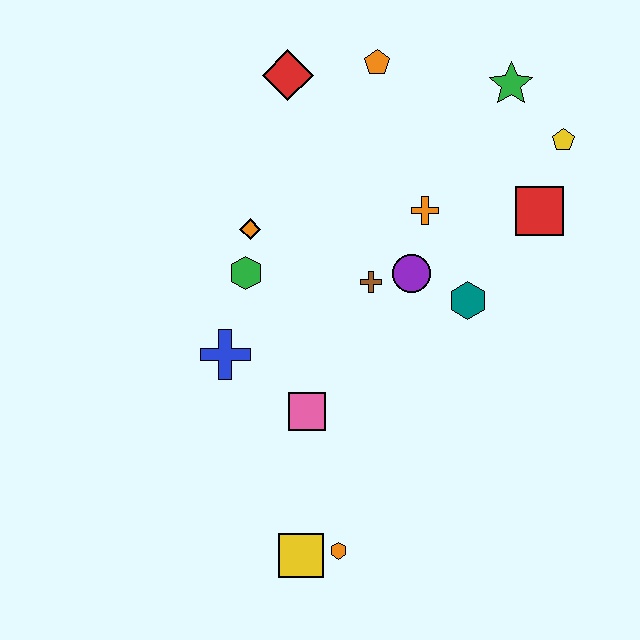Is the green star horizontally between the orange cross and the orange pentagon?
No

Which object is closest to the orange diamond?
The green hexagon is closest to the orange diamond.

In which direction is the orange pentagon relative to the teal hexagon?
The orange pentagon is above the teal hexagon.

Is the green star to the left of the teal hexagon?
No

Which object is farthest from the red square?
The yellow square is farthest from the red square.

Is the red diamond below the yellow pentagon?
No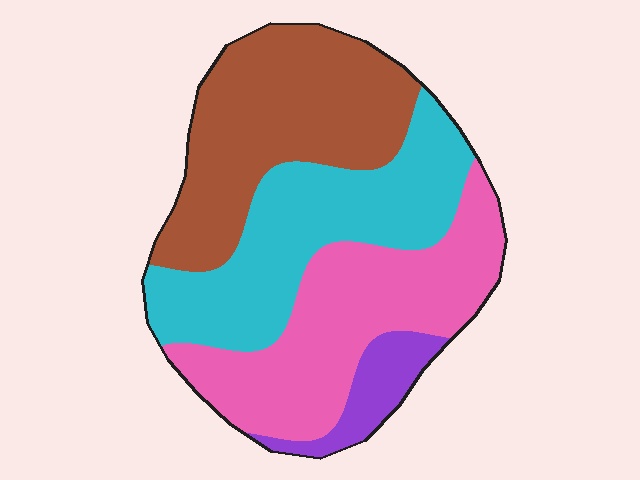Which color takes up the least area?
Purple, at roughly 5%.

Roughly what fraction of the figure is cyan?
Cyan covers roughly 30% of the figure.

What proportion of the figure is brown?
Brown takes up about one third (1/3) of the figure.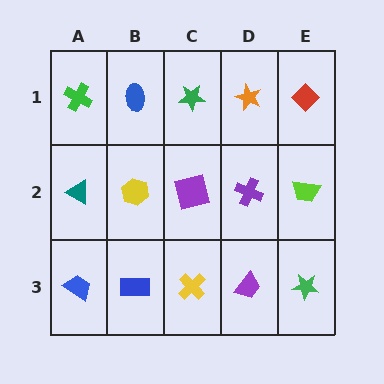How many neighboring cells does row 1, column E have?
2.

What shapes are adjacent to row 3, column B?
A yellow hexagon (row 2, column B), a blue trapezoid (row 3, column A), a yellow cross (row 3, column C).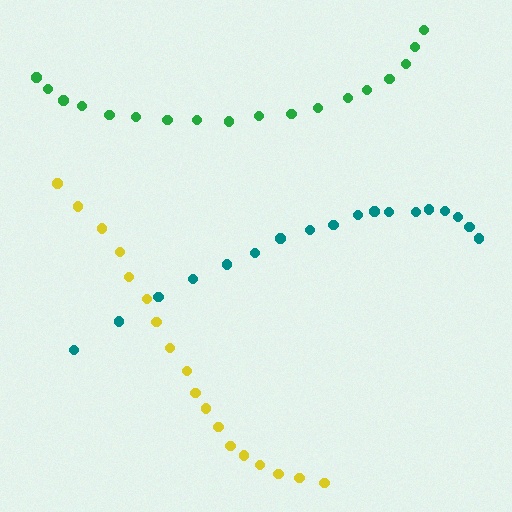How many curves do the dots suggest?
There are 3 distinct paths.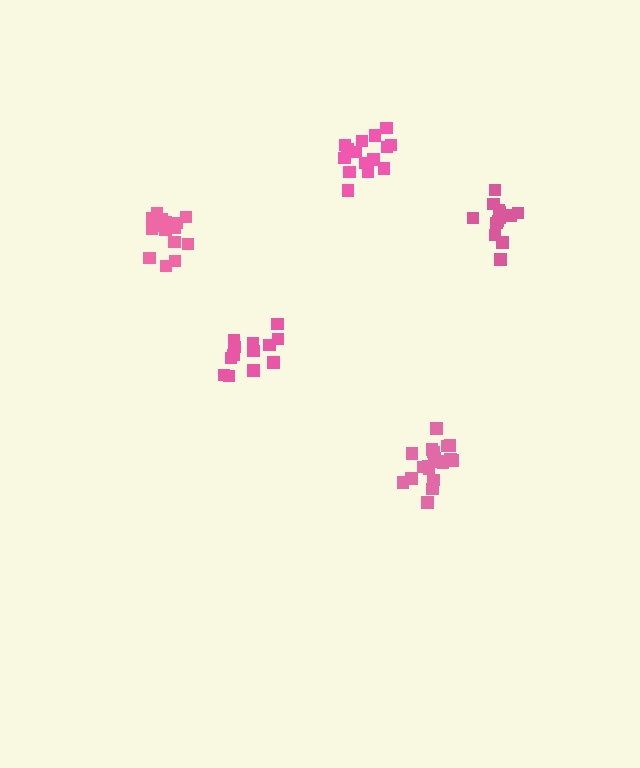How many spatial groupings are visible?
There are 5 spatial groupings.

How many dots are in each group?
Group 1: 19 dots, Group 2: 13 dots, Group 3: 13 dots, Group 4: 15 dots, Group 5: 15 dots (75 total).